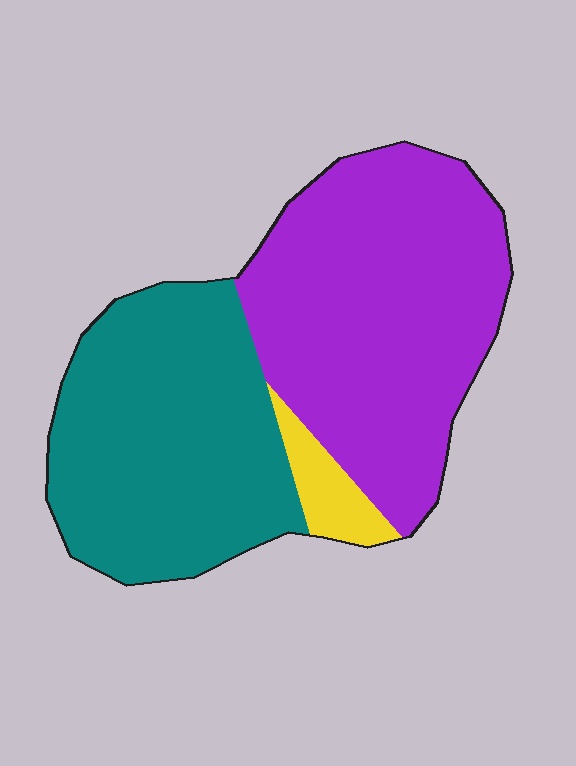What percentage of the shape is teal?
Teal covers roughly 45% of the shape.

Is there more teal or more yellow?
Teal.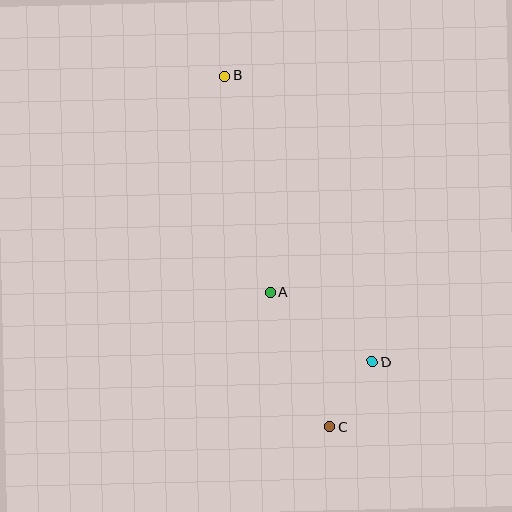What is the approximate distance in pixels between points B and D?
The distance between B and D is approximately 322 pixels.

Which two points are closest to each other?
Points C and D are closest to each other.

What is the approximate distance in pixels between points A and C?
The distance between A and C is approximately 147 pixels.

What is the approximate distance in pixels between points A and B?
The distance between A and B is approximately 221 pixels.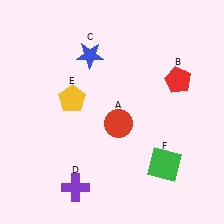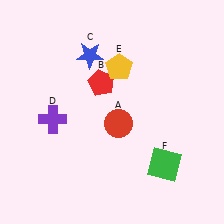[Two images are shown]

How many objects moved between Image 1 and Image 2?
3 objects moved between the two images.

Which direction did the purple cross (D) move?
The purple cross (D) moved up.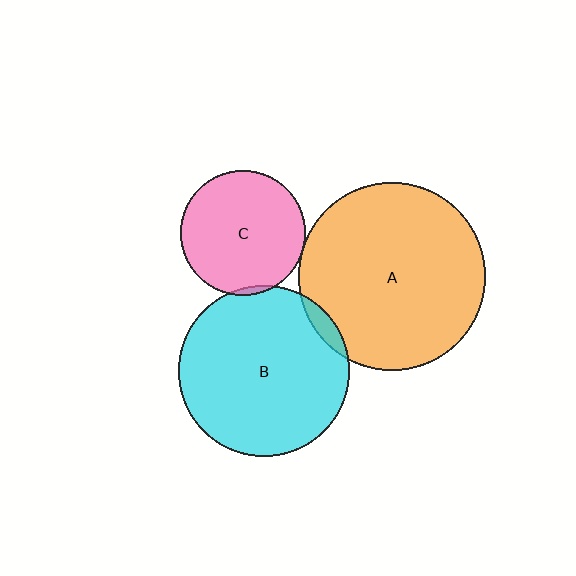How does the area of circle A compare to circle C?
Approximately 2.3 times.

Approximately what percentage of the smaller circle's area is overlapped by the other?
Approximately 5%.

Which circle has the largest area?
Circle A (orange).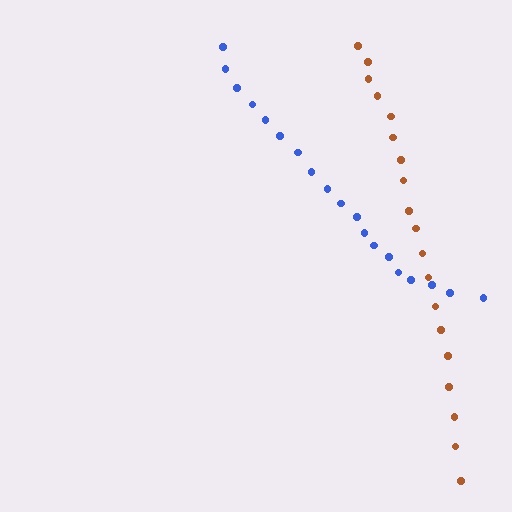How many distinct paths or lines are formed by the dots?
There are 2 distinct paths.